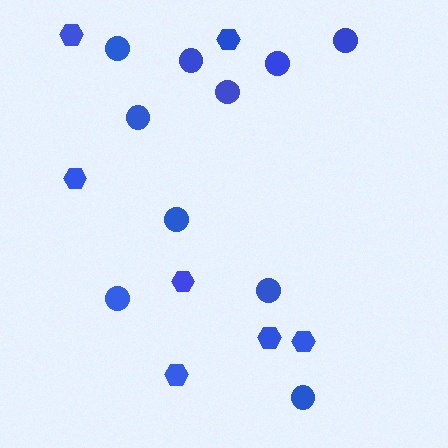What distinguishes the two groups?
There are 2 groups: one group of circles (10) and one group of hexagons (7).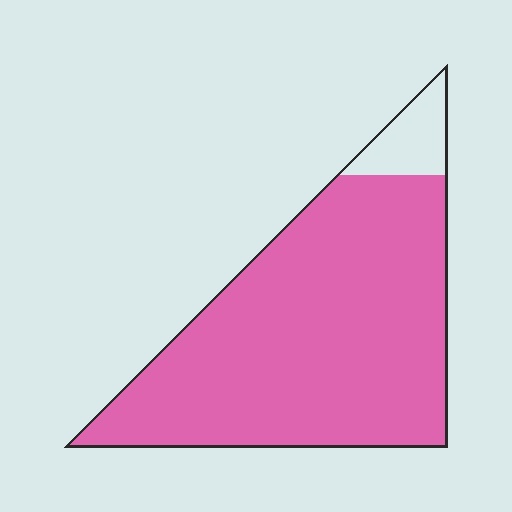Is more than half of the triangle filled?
Yes.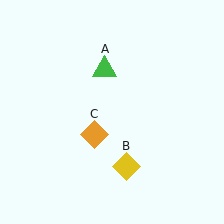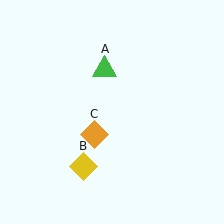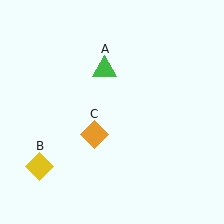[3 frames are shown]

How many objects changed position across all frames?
1 object changed position: yellow diamond (object B).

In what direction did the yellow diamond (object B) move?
The yellow diamond (object B) moved left.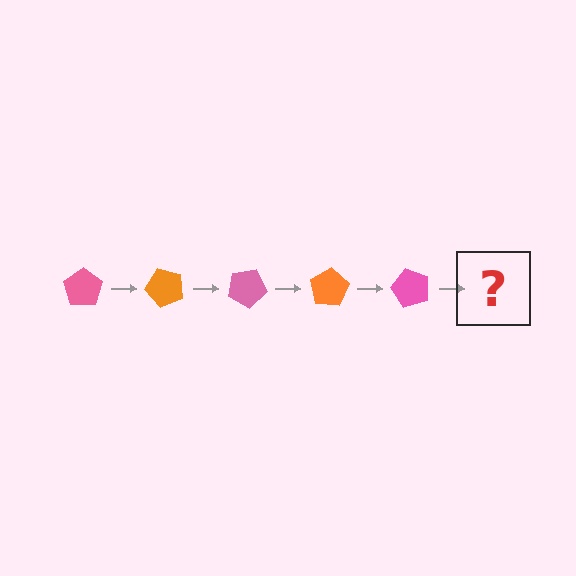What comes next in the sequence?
The next element should be an orange pentagon, rotated 250 degrees from the start.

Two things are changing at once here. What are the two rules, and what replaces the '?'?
The two rules are that it rotates 50 degrees each step and the color cycles through pink and orange. The '?' should be an orange pentagon, rotated 250 degrees from the start.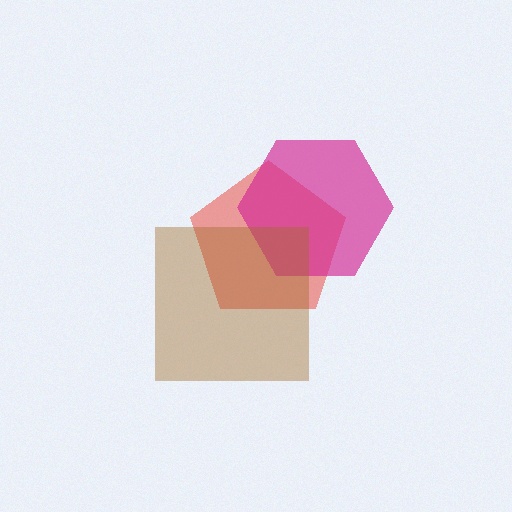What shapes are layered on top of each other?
The layered shapes are: a red pentagon, a magenta hexagon, a brown square.